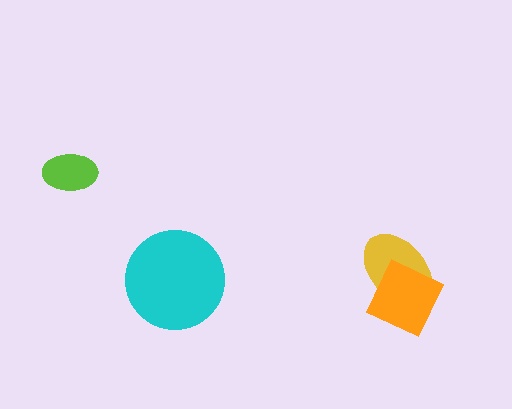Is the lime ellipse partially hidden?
No, no other shape covers it.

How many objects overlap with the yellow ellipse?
1 object overlaps with the yellow ellipse.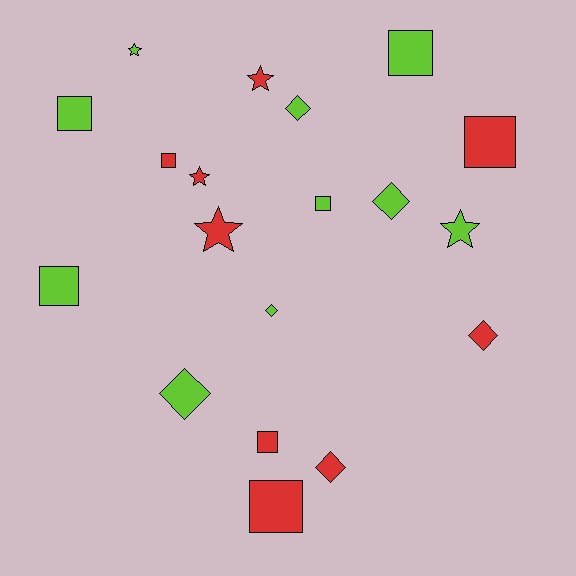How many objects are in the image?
There are 19 objects.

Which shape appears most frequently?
Square, with 8 objects.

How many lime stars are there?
There are 2 lime stars.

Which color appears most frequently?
Lime, with 10 objects.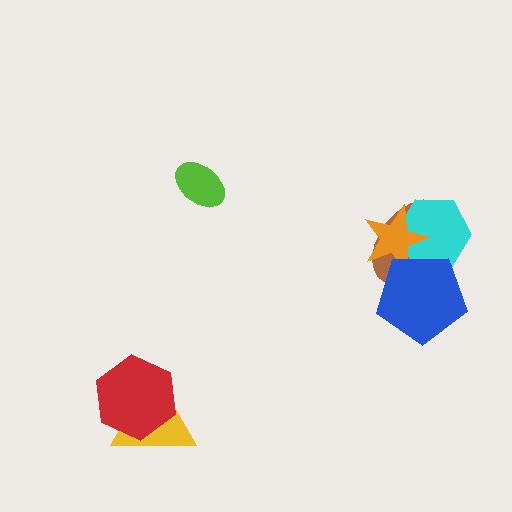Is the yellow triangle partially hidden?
Yes, it is partially covered by another shape.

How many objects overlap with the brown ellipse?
3 objects overlap with the brown ellipse.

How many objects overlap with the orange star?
3 objects overlap with the orange star.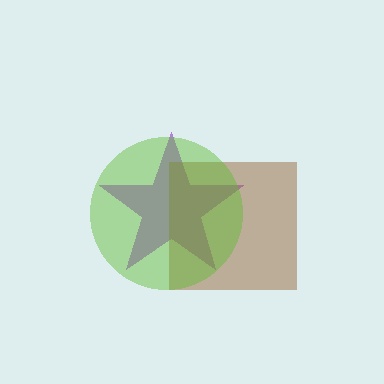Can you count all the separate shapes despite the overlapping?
Yes, there are 3 separate shapes.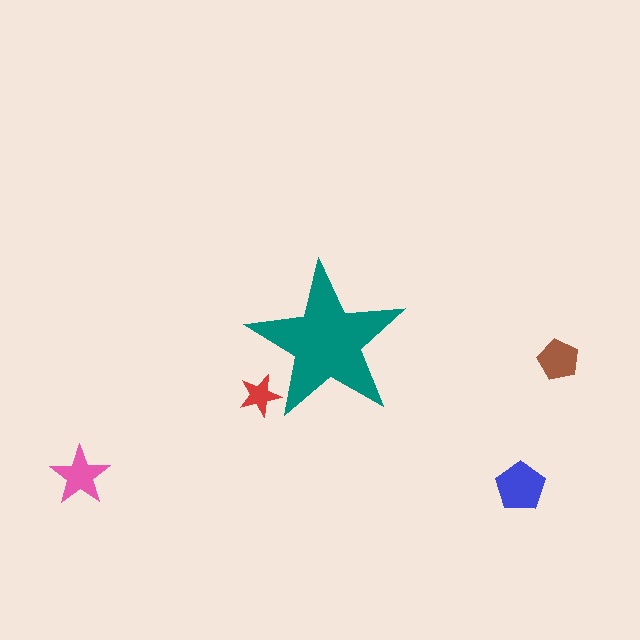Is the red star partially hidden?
Yes, the red star is partially hidden behind the teal star.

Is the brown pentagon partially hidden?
No, the brown pentagon is fully visible.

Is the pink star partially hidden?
No, the pink star is fully visible.